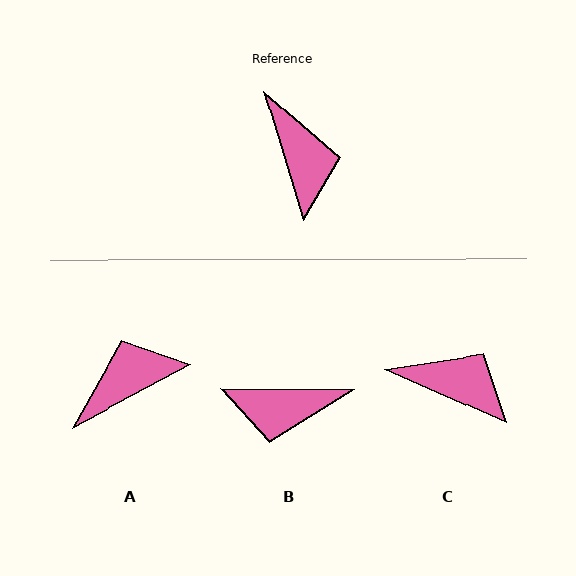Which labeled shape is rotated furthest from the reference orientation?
B, about 107 degrees away.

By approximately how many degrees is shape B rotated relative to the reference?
Approximately 107 degrees clockwise.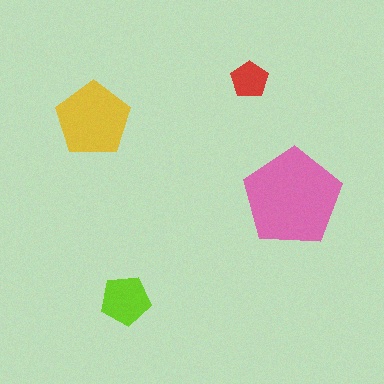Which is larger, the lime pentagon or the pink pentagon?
The pink one.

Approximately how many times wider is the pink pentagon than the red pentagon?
About 2.5 times wider.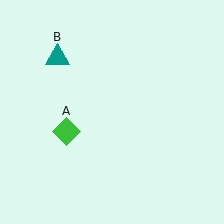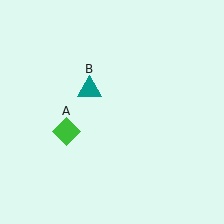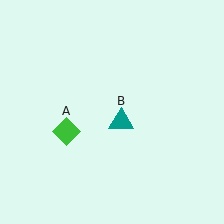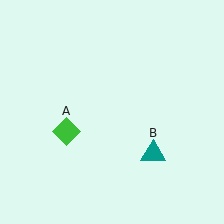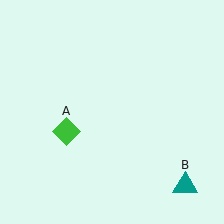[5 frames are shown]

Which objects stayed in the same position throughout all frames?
Green diamond (object A) remained stationary.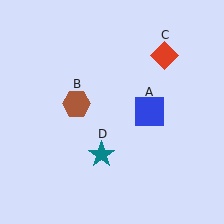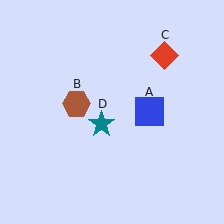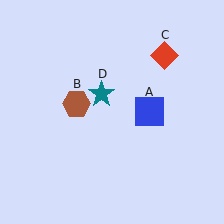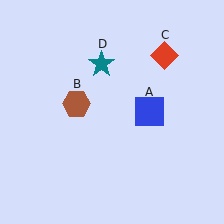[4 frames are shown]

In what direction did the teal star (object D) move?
The teal star (object D) moved up.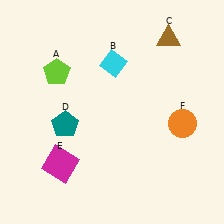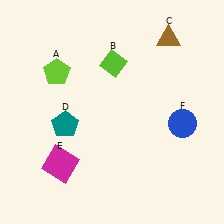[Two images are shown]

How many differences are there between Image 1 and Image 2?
There are 2 differences between the two images.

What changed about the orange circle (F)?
In Image 1, F is orange. In Image 2, it changed to blue.